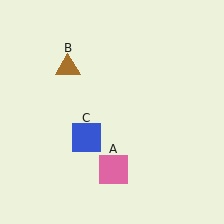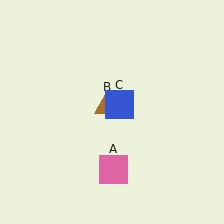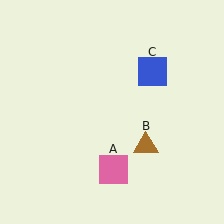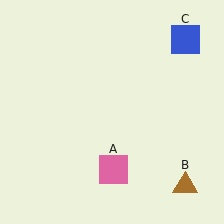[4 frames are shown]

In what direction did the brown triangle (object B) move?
The brown triangle (object B) moved down and to the right.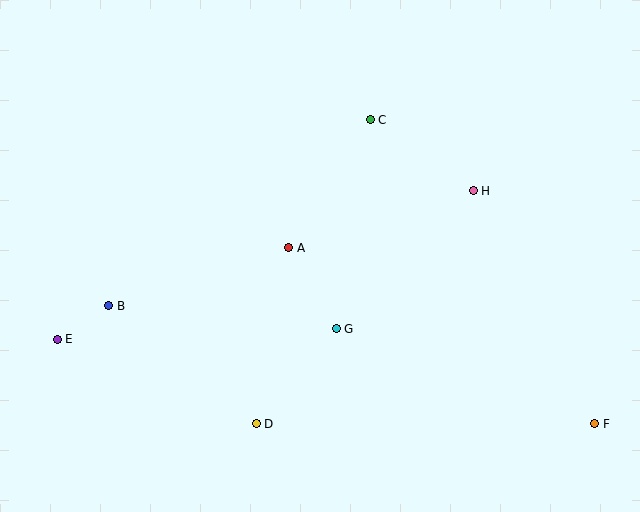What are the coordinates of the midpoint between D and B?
The midpoint between D and B is at (182, 365).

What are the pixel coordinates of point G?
Point G is at (336, 329).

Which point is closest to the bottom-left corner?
Point E is closest to the bottom-left corner.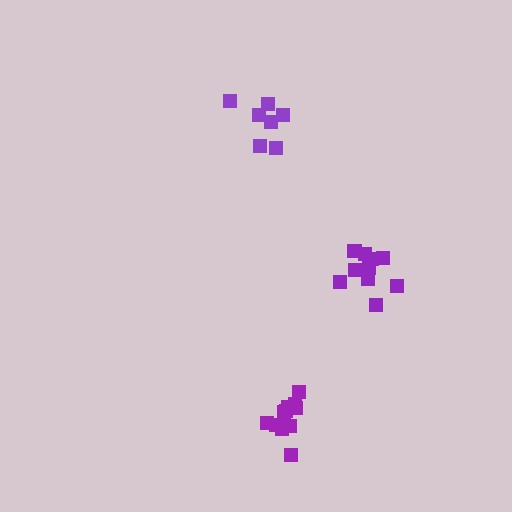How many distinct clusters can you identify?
There are 3 distinct clusters.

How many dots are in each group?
Group 1: 10 dots, Group 2: 7 dots, Group 3: 12 dots (29 total).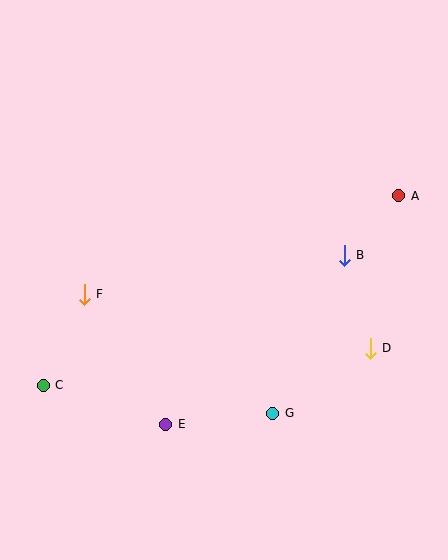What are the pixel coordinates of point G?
Point G is at (273, 413).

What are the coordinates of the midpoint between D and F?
The midpoint between D and F is at (227, 321).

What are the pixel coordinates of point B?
Point B is at (344, 255).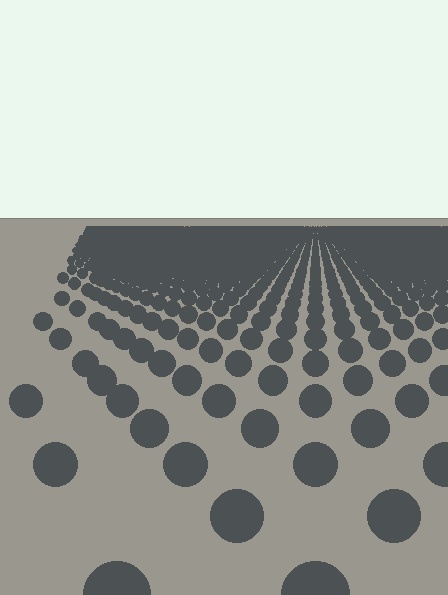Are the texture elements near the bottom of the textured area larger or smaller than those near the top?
Larger. Near the bottom, elements are closer to the viewer and appear at a bigger on-screen size.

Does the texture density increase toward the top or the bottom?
Density increases toward the top.